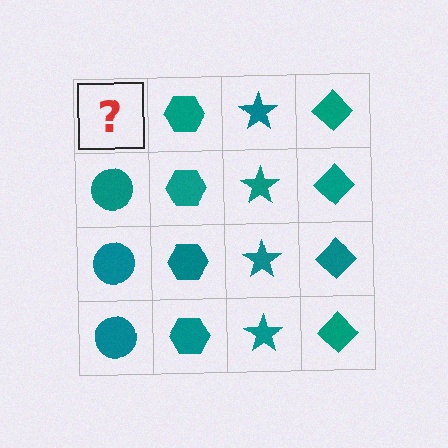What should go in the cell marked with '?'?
The missing cell should contain a teal circle.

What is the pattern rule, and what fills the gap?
The rule is that each column has a consistent shape. The gap should be filled with a teal circle.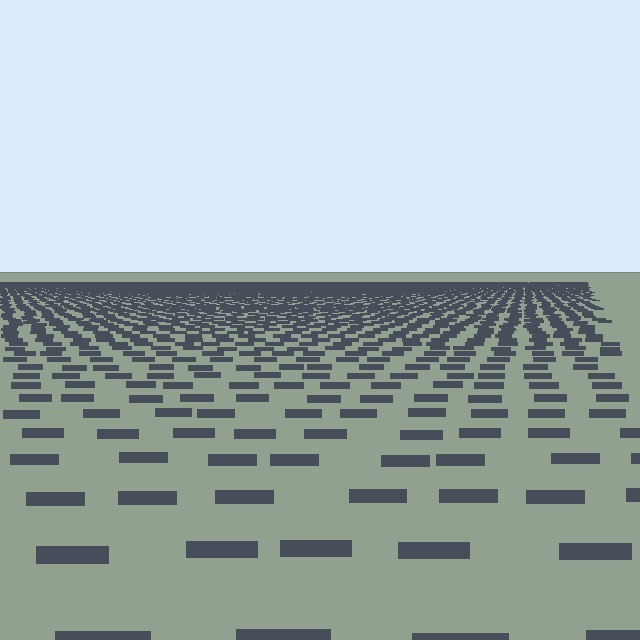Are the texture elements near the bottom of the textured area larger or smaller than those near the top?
Larger. Near the bottom, elements are closer to the viewer and appear at a bigger on-screen size.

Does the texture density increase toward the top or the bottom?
Density increases toward the top.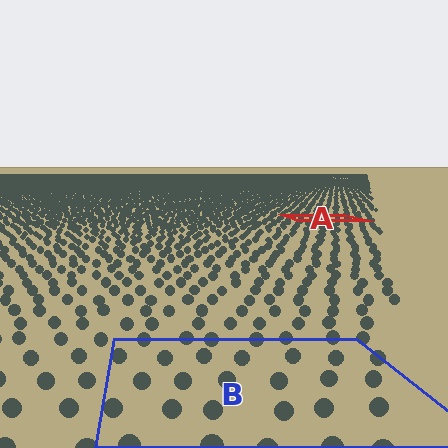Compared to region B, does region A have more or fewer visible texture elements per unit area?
Region A has more texture elements per unit area — they are packed more densely because it is farther away.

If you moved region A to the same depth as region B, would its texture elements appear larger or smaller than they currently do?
They would appear larger. At a closer depth, the same texture elements are projected at a bigger on-screen size.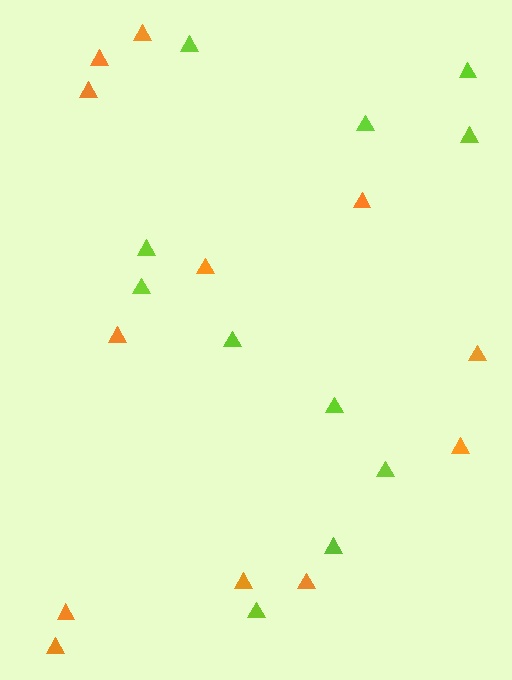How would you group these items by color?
There are 2 groups: one group of orange triangles (12) and one group of lime triangles (11).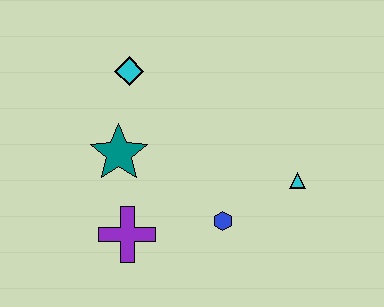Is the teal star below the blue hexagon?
No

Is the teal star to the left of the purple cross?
Yes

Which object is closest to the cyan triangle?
The blue hexagon is closest to the cyan triangle.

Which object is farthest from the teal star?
The cyan triangle is farthest from the teal star.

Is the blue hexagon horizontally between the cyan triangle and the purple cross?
Yes